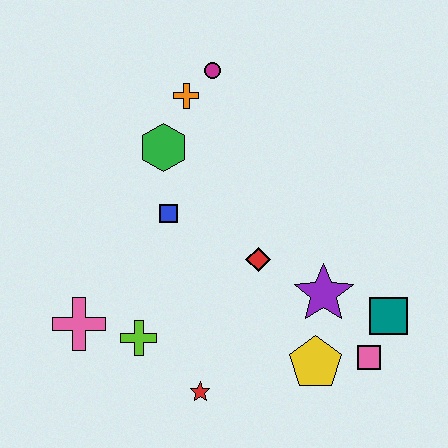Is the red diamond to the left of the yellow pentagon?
Yes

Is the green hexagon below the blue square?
No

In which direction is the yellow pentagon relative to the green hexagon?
The yellow pentagon is below the green hexagon.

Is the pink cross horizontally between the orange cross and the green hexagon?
No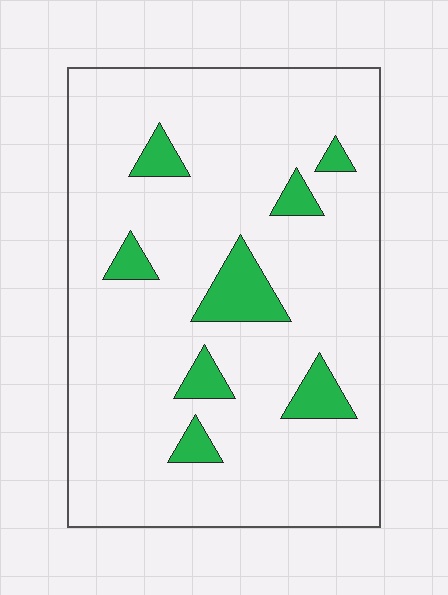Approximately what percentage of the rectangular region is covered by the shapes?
Approximately 10%.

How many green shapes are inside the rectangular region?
8.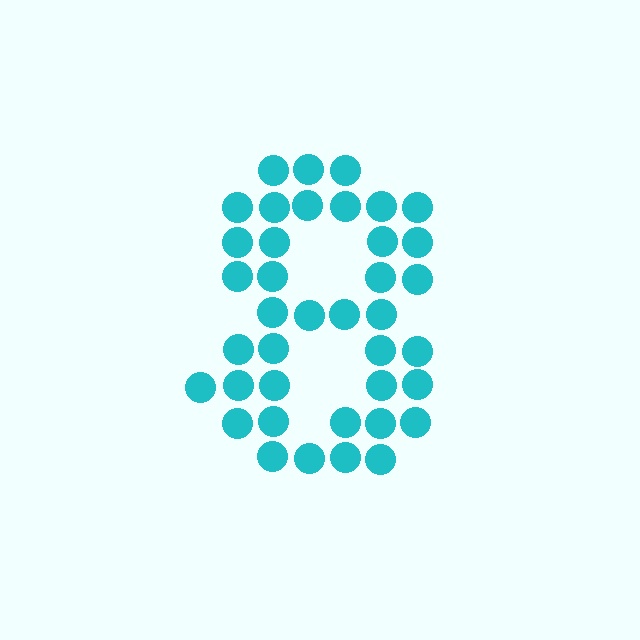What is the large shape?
The large shape is the digit 8.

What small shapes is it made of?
It is made of small circles.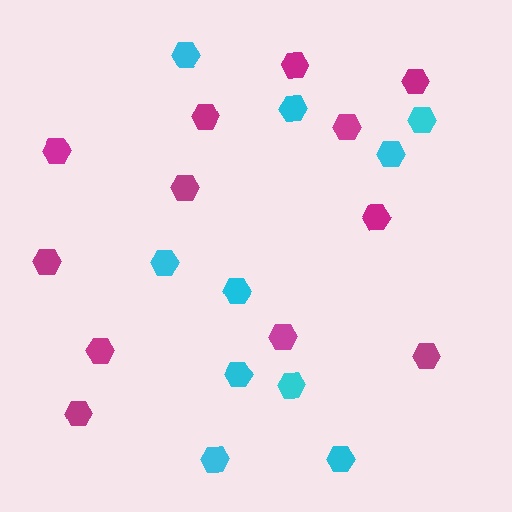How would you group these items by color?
There are 2 groups: one group of cyan hexagons (10) and one group of magenta hexagons (12).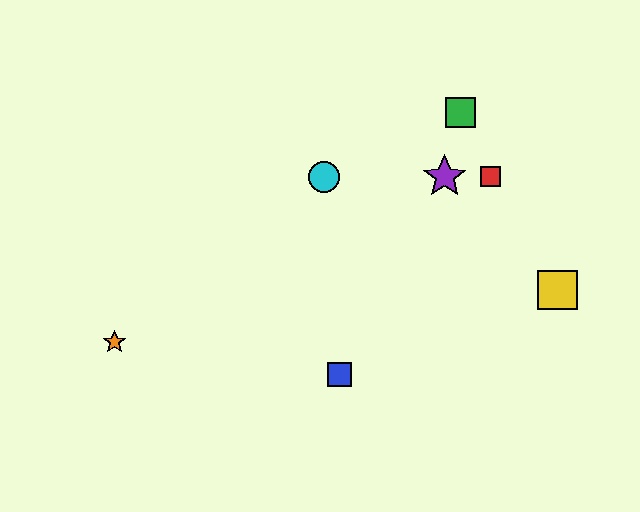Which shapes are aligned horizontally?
The red square, the purple star, the cyan circle are aligned horizontally.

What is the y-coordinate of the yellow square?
The yellow square is at y≈290.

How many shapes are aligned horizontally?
3 shapes (the red square, the purple star, the cyan circle) are aligned horizontally.